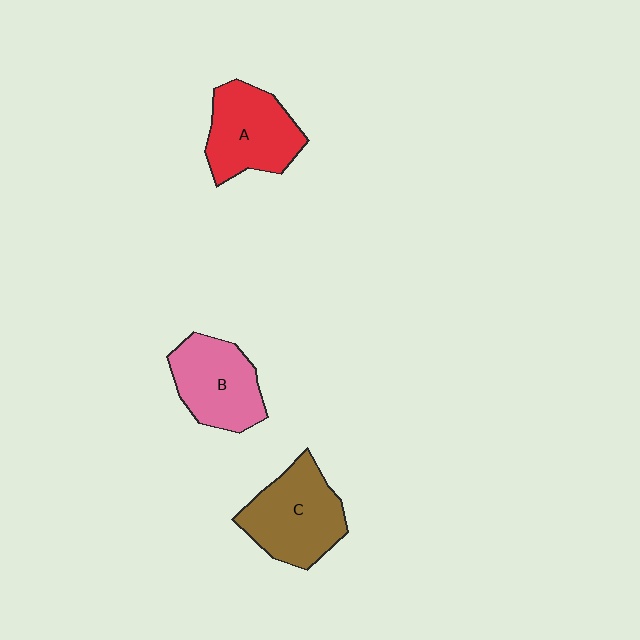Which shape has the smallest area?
Shape B (pink).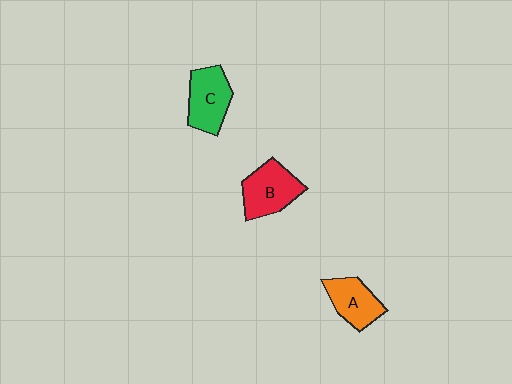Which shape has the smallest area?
Shape A (orange).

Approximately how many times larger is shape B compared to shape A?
Approximately 1.2 times.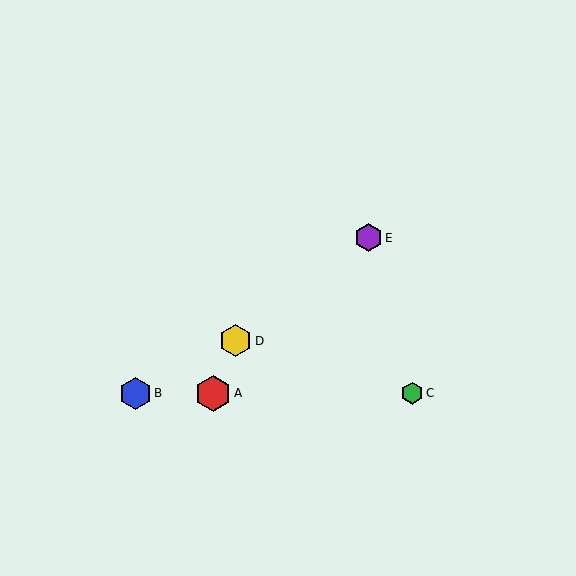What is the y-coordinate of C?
Object C is at y≈393.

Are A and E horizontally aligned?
No, A is at y≈393 and E is at y≈238.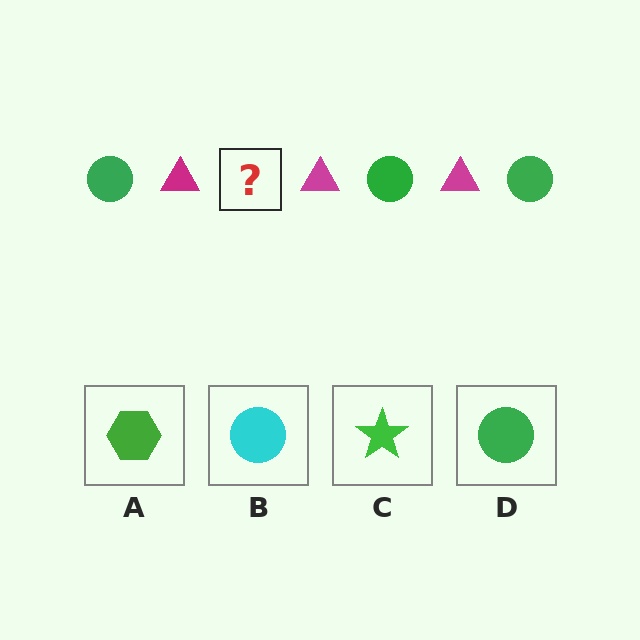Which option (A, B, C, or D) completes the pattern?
D.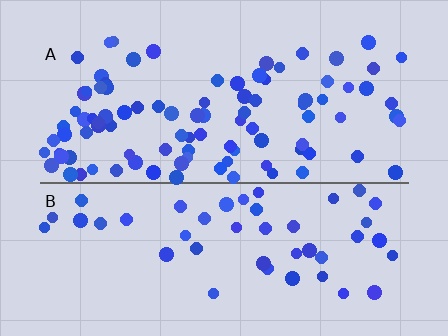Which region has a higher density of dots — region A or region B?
A (the top).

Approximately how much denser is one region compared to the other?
Approximately 2.1× — region A over region B.